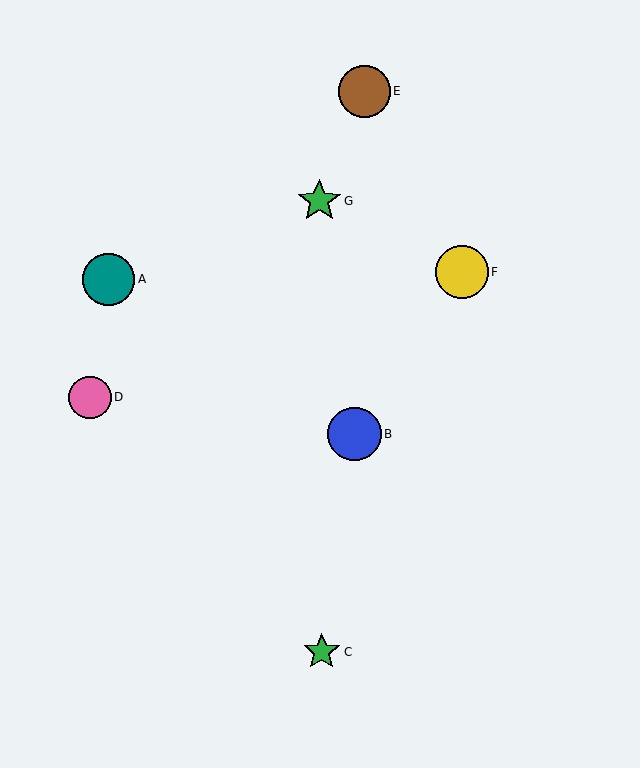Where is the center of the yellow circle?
The center of the yellow circle is at (462, 272).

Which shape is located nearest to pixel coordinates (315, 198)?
The green star (labeled G) at (319, 201) is nearest to that location.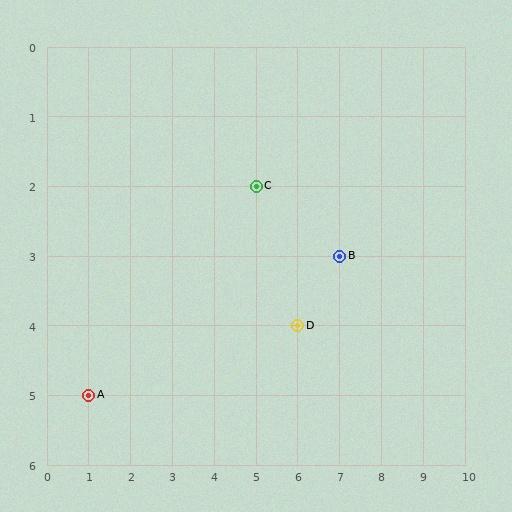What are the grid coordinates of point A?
Point A is at grid coordinates (1, 5).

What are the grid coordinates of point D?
Point D is at grid coordinates (6, 4).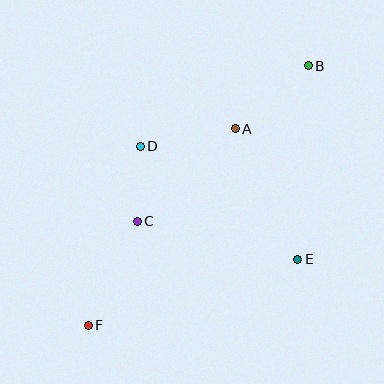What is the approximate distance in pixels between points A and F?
The distance between A and F is approximately 245 pixels.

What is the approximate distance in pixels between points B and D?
The distance between B and D is approximately 186 pixels.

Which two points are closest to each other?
Points C and D are closest to each other.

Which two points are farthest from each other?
Points B and F are farthest from each other.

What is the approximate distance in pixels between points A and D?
The distance between A and D is approximately 96 pixels.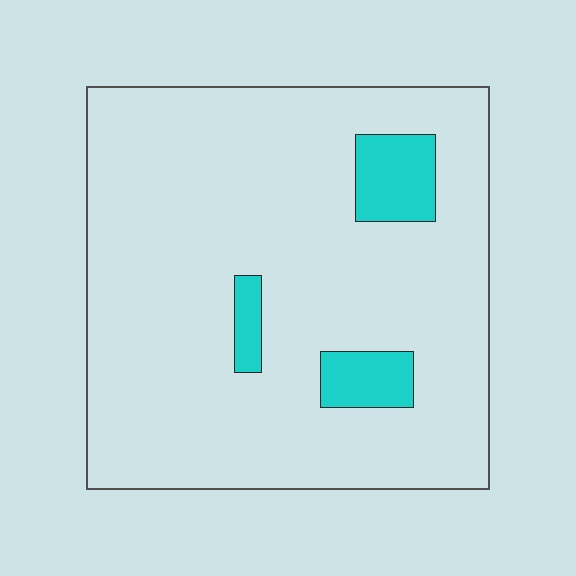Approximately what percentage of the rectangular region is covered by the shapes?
Approximately 10%.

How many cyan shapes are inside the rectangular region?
3.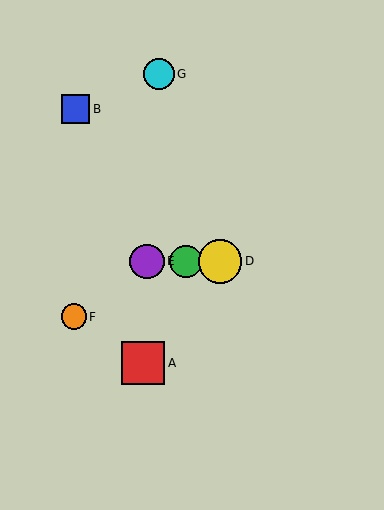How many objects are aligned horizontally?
3 objects (C, D, E) are aligned horizontally.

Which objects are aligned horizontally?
Objects C, D, E are aligned horizontally.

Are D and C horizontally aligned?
Yes, both are at y≈261.